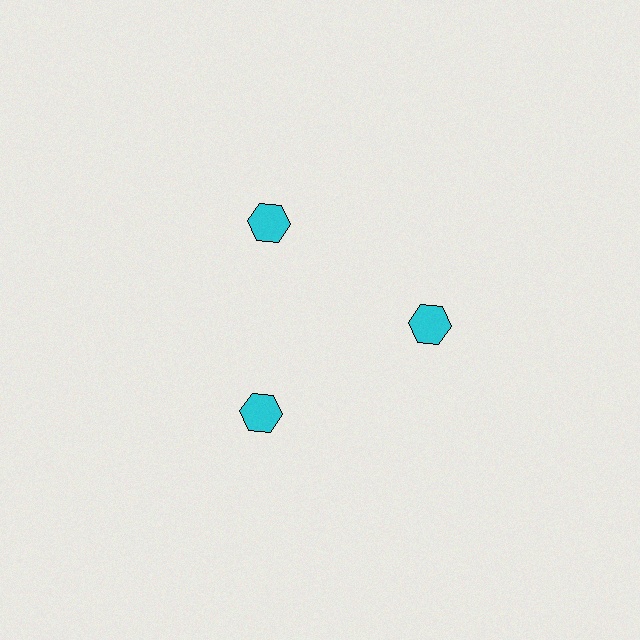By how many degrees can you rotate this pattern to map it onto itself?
The pattern maps onto itself every 120 degrees of rotation.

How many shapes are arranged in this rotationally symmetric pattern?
There are 3 shapes, arranged in 3 groups of 1.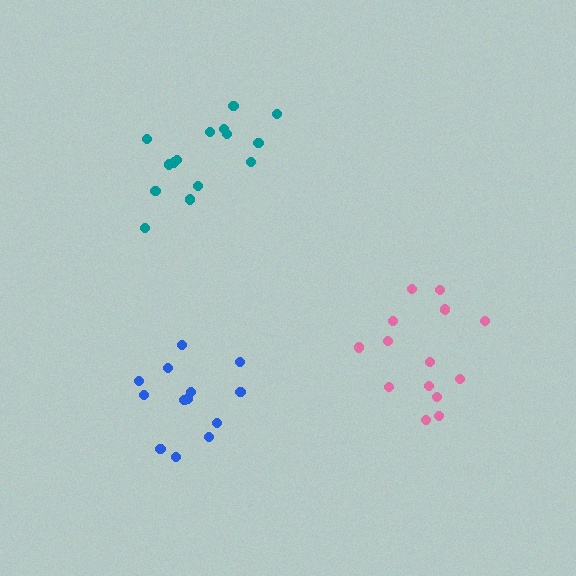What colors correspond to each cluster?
The clusters are colored: pink, blue, teal.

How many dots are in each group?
Group 1: 14 dots, Group 2: 13 dots, Group 3: 15 dots (42 total).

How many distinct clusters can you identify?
There are 3 distinct clusters.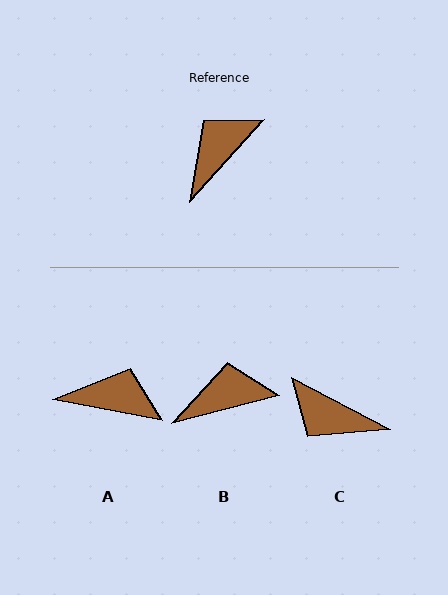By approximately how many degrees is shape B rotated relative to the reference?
Approximately 33 degrees clockwise.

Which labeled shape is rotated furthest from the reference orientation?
C, about 105 degrees away.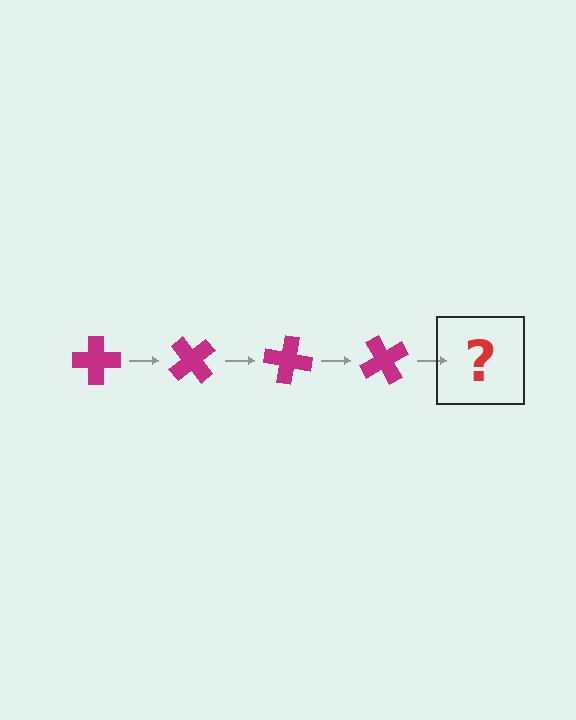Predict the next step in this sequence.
The next step is a magenta cross rotated 200 degrees.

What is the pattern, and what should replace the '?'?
The pattern is that the cross rotates 50 degrees each step. The '?' should be a magenta cross rotated 200 degrees.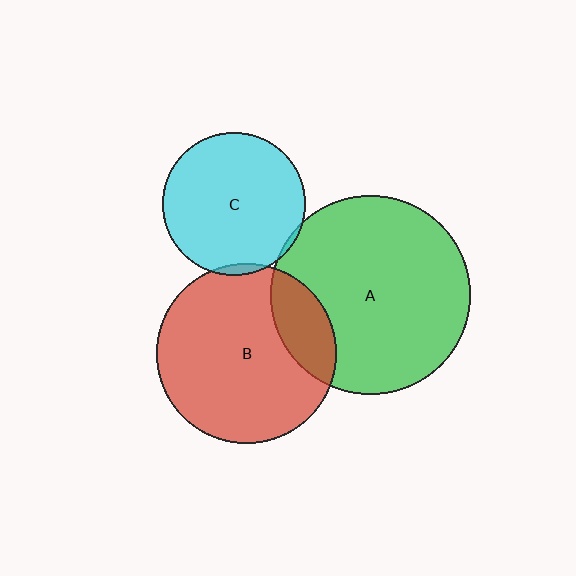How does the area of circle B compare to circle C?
Approximately 1.6 times.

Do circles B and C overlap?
Yes.